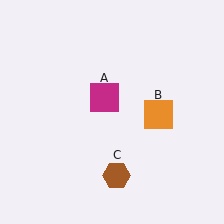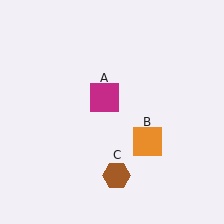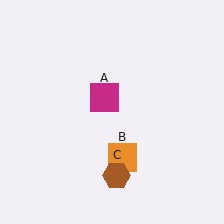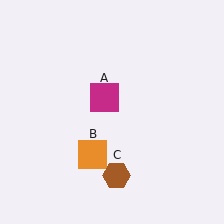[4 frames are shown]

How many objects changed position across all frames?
1 object changed position: orange square (object B).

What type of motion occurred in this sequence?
The orange square (object B) rotated clockwise around the center of the scene.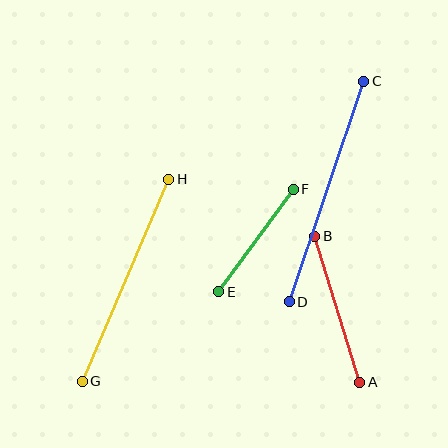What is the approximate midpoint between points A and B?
The midpoint is at approximately (337, 309) pixels.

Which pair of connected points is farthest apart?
Points C and D are farthest apart.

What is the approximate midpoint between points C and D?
The midpoint is at approximately (326, 192) pixels.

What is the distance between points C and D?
The distance is approximately 233 pixels.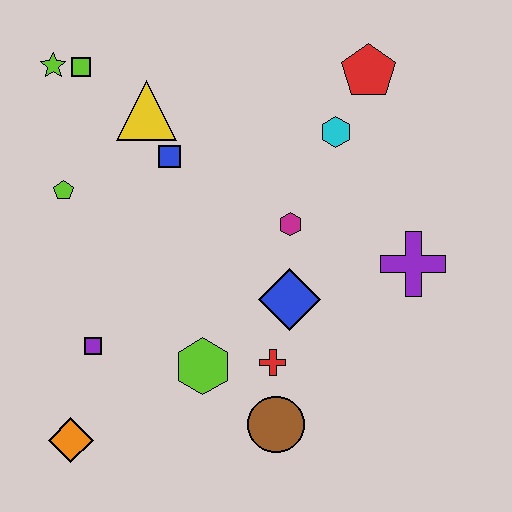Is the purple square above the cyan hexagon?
No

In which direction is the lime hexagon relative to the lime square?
The lime hexagon is below the lime square.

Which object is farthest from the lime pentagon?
The purple cross is farthest from the lime pentagon.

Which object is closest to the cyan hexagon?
The red pentagon is closest to the cyan hexagon.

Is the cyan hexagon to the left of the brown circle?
No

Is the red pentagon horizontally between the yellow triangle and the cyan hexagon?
No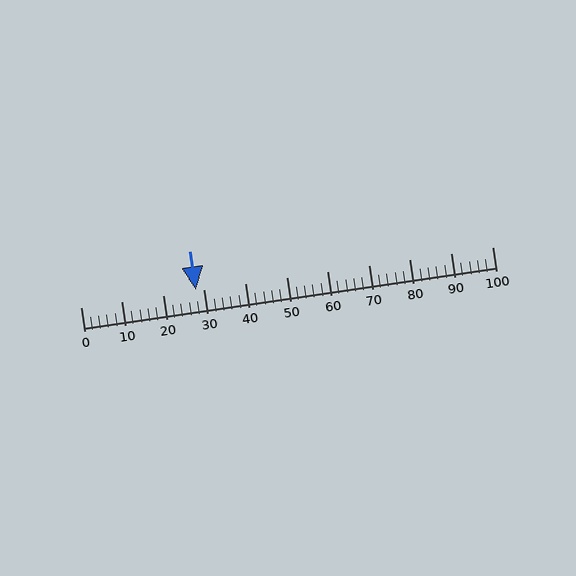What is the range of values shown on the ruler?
The ruler shows values from 0 to 100.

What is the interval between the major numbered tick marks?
The major tick marks are spaced 10 units apart.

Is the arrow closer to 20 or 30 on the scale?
The arrow is closer to 30.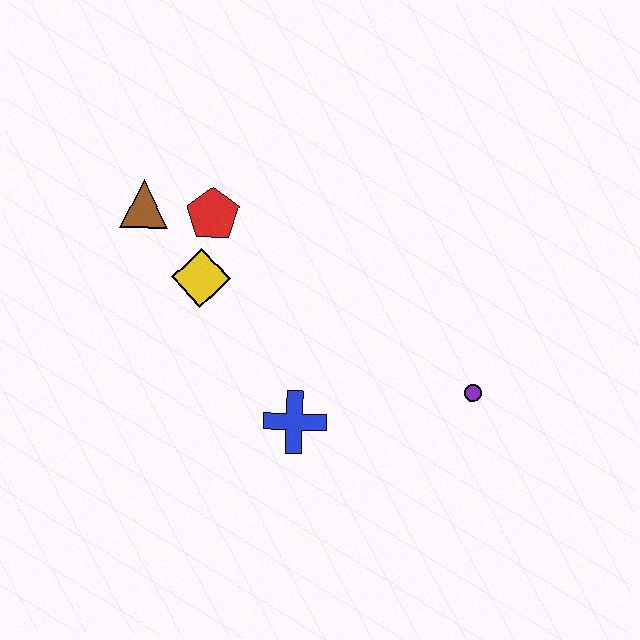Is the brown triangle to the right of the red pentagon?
No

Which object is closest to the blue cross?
The yellow diamond is closest to the blue cross.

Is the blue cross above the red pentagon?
No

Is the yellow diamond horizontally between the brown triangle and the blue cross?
Yes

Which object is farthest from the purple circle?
The brown triangle is farthest from the purple circle.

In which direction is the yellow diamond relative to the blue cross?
The yellow diamond is above the blue cross.